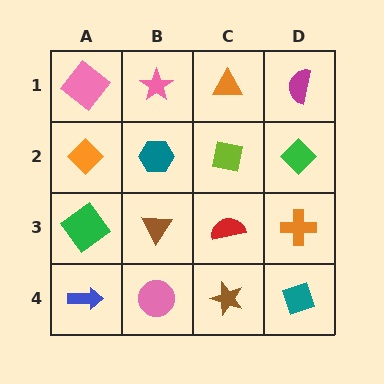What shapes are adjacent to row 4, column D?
An orange cross (row 3, column D), a brown star (row 4, column C).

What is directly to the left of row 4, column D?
A brown star.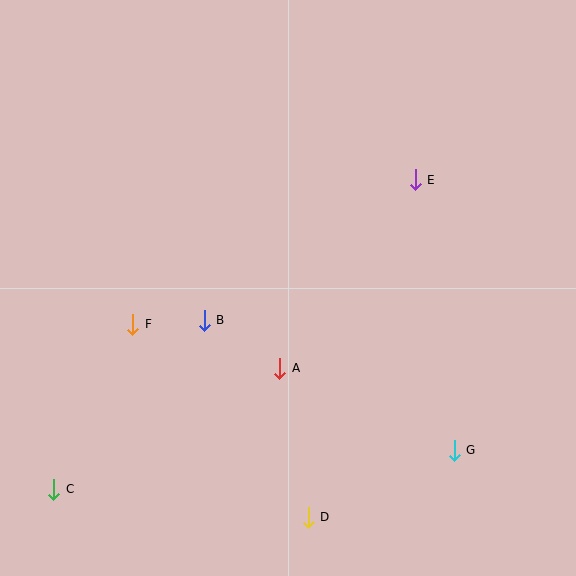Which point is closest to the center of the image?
Point A at (279, 368) is closest to the center.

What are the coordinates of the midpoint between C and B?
The midpoint between C and B is at (129, 405).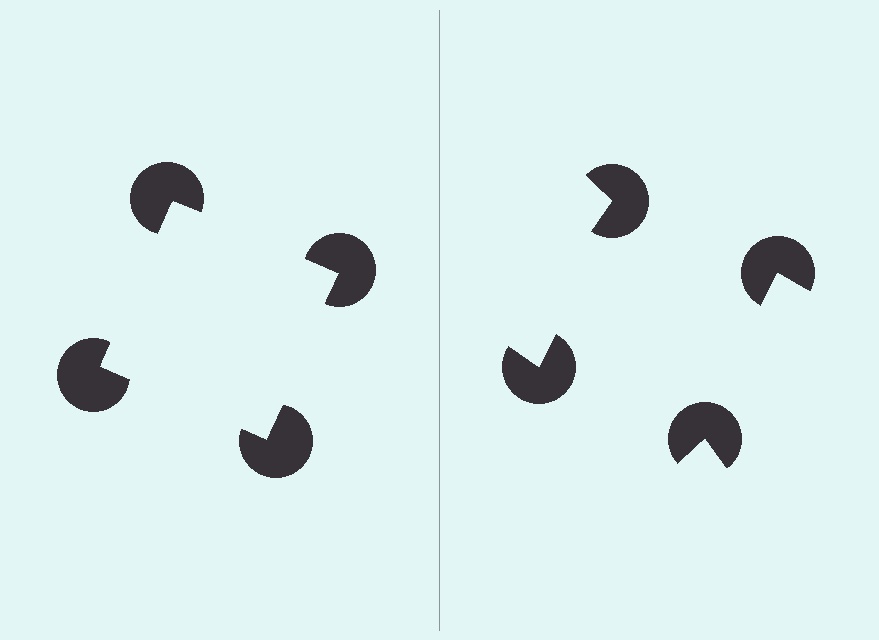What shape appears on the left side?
An illusory square.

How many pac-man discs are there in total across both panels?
8 — 4 on each side.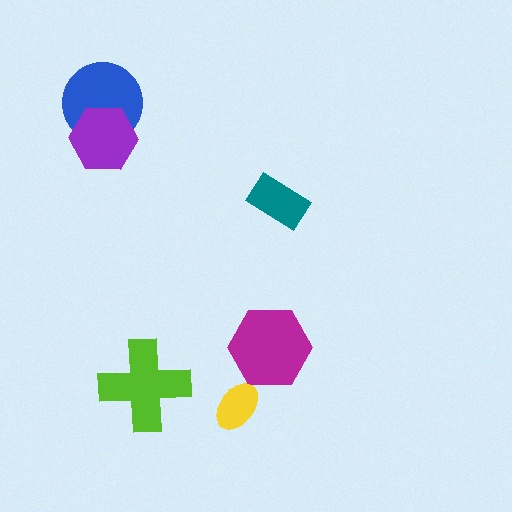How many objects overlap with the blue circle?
1 object overlaps with the blue circle.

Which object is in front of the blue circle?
The purple hexagon is in front of the blue circle.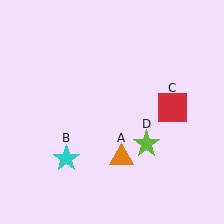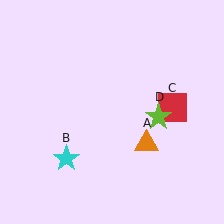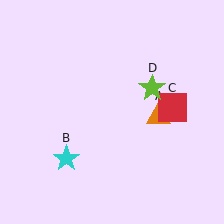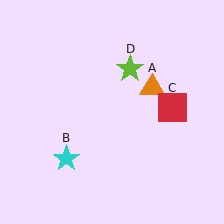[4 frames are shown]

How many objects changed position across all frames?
2 objects changed position: orange triangle (object A), lime star (object D).